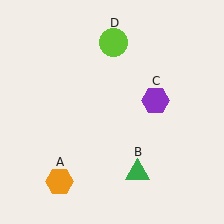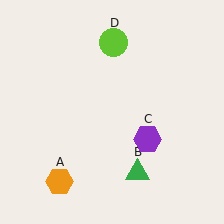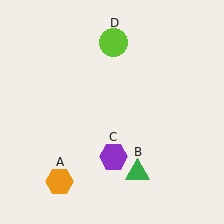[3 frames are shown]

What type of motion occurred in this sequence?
The purple hexagon (object C) rotated clockwise around the center of the scene.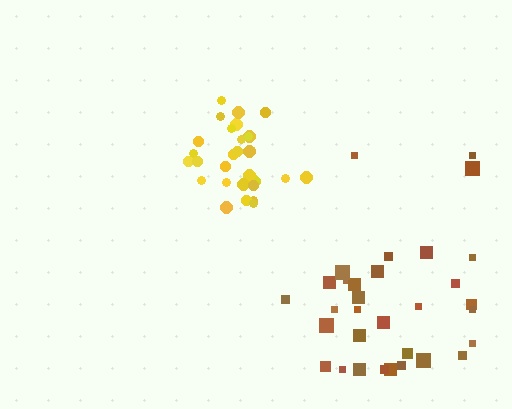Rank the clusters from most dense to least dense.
yellow, brown.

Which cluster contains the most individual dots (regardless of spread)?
Brown (34).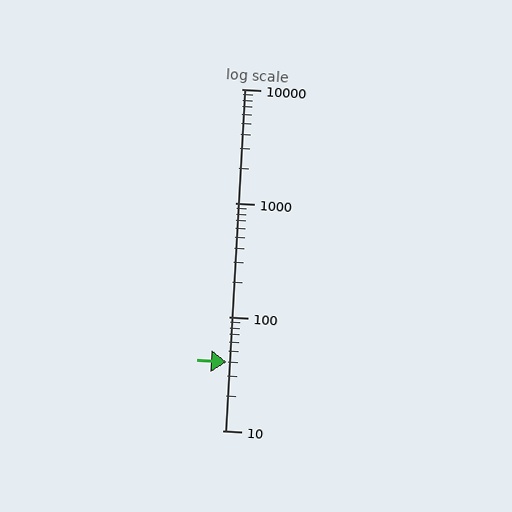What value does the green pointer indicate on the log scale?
The pointer indicates approximately 40.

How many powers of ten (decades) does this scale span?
The scale spans 3 decades, from 10 to 10000.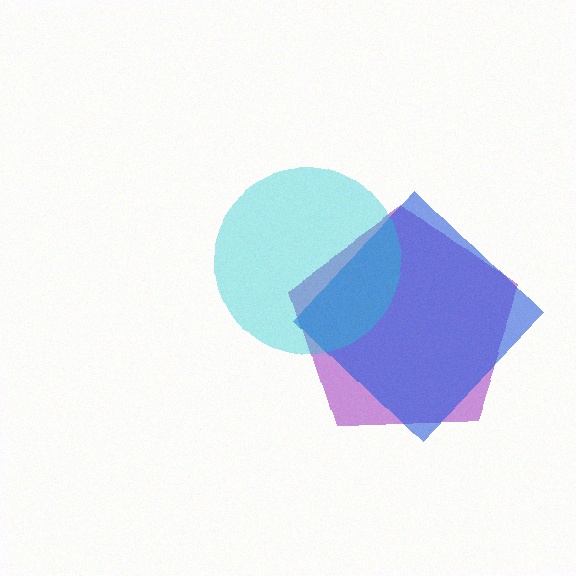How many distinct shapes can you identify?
There are 3 distinct shapes: a purple pentagon, a blue diamond, a cyan circle.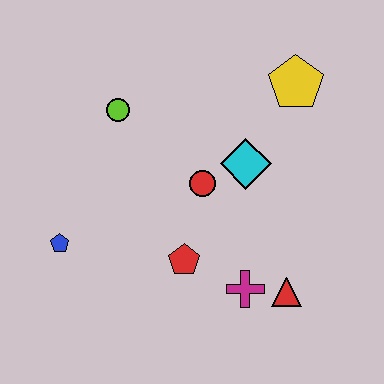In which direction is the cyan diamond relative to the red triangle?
The cyan diamond is above the red triangle.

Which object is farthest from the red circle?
The blue pentagon is farthest from the red circle.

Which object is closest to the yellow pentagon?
The cyan diamond is closest to the yellow pentagon.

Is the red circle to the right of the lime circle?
Yes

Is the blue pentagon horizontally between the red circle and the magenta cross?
No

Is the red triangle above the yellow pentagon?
No